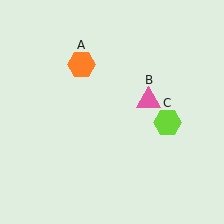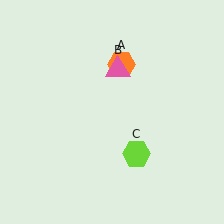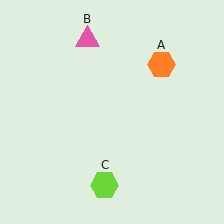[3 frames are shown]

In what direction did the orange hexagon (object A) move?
The orange hexagon (object A) moved right.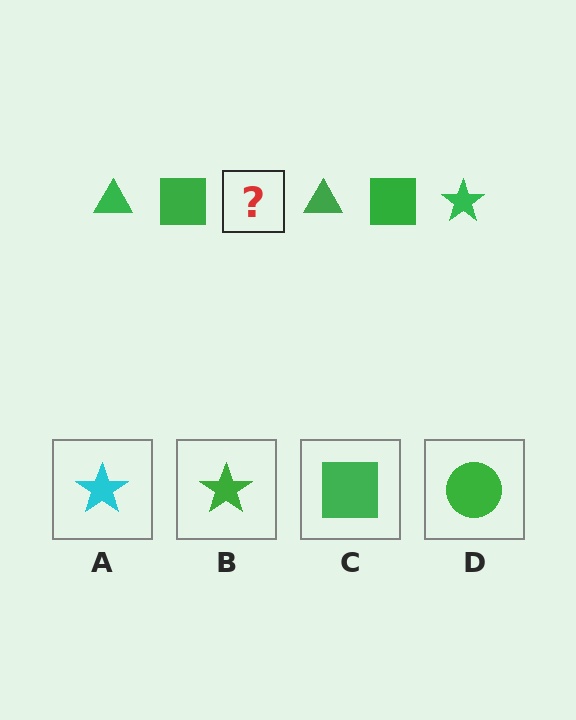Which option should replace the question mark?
Option B.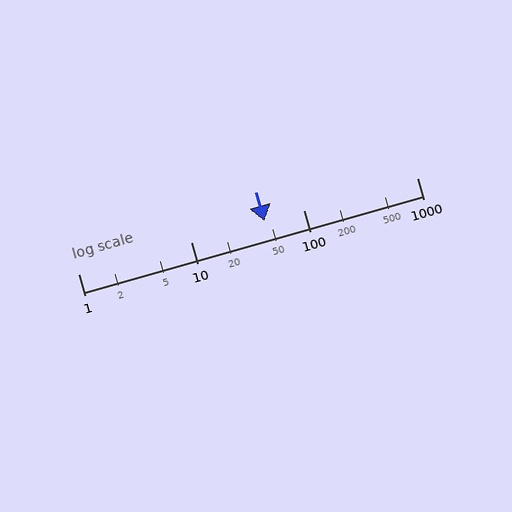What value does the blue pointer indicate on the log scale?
The pointer indicates approximately 45.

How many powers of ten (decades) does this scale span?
The scale spans 3 decades, from 1 to 1000.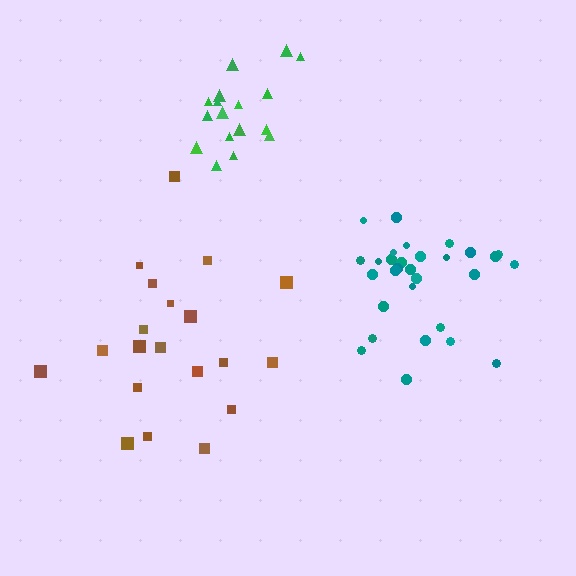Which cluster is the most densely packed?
Green.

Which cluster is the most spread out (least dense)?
Brown.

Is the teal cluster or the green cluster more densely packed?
Green.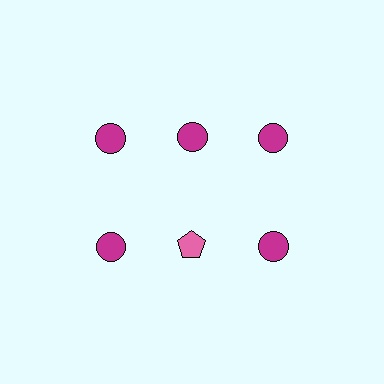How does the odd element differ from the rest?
It differs in both color (pink instead of magenta) and shape (pentagon instead of circle).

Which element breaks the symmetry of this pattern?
The pink pentagon in the second row, second from left column breaks the symmetry. All other shapes are magenta circles.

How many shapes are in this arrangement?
There are 6 shapes arranged in a grid pattern.